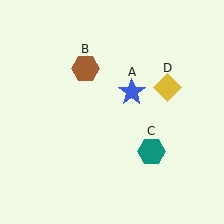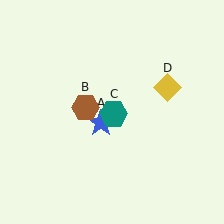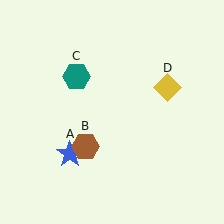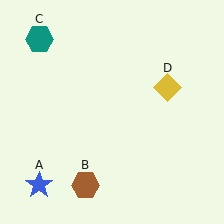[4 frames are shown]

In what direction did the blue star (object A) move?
The blue star (object A) moved down and to the left.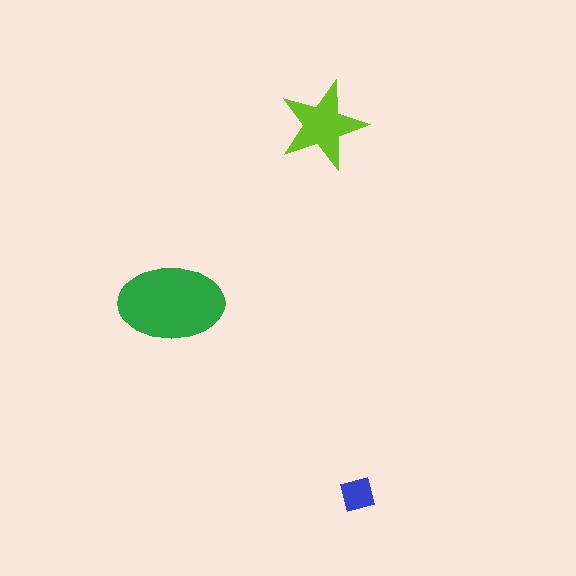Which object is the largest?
The green ellipse.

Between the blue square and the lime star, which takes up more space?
The lime star.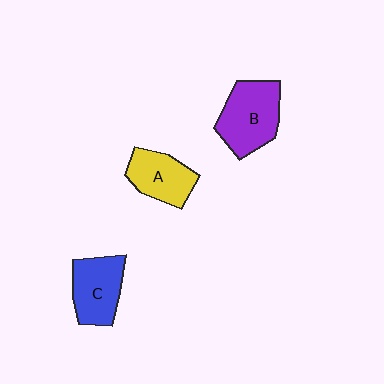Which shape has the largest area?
Shape B (purple).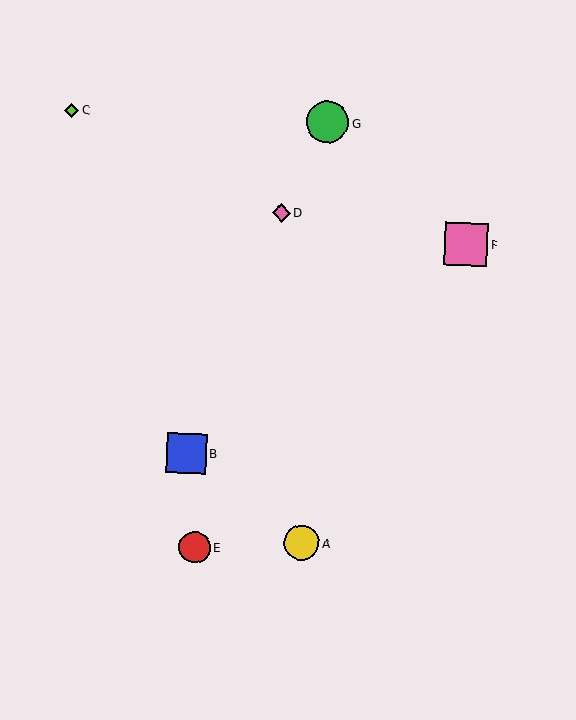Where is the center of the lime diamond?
The center of the lime diamond is at (72, 110).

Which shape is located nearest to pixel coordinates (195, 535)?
The red circle (labeled E) at (194, 547) is nearest to that location.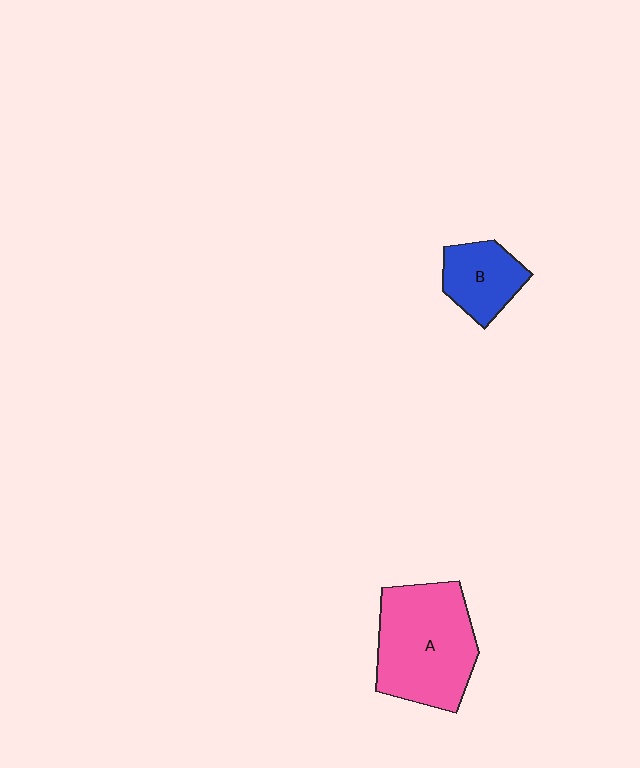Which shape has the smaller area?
Shape B (blue).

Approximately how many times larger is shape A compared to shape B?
Approximately 2.1 times.